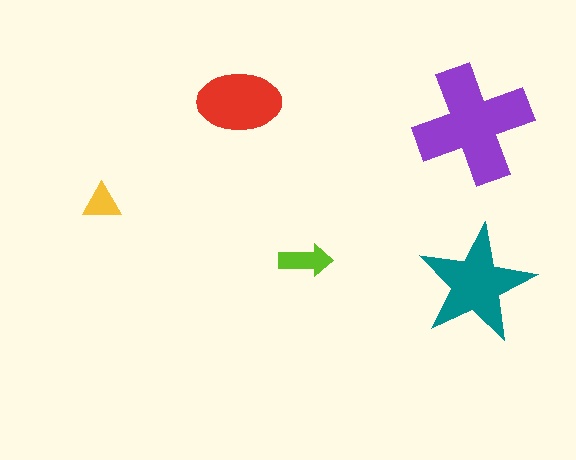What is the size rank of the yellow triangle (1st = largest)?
5th.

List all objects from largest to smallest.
The purple cross, the teal star, the red ellipse, the lime arrow, the yellow triangle.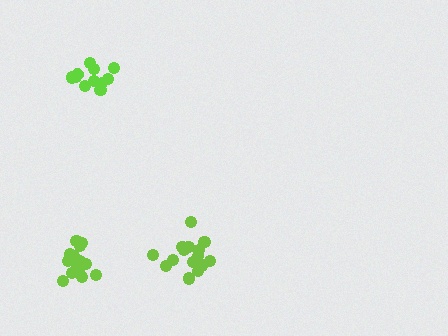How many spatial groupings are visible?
There are 3 spatial groupings.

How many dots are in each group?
Group 1: 16 dots, Group 2: 16 dots, Group 3: 11 dots (43 total).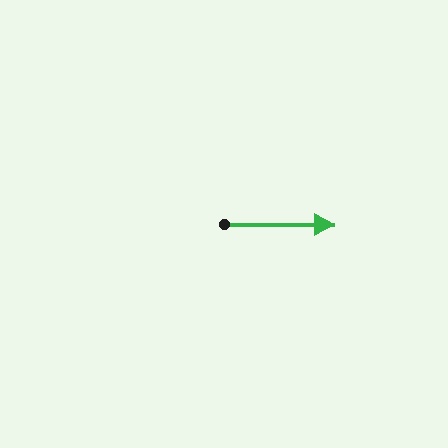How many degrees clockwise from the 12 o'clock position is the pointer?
Approximately 90 degrees.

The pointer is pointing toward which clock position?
Roughly 3 o'clock.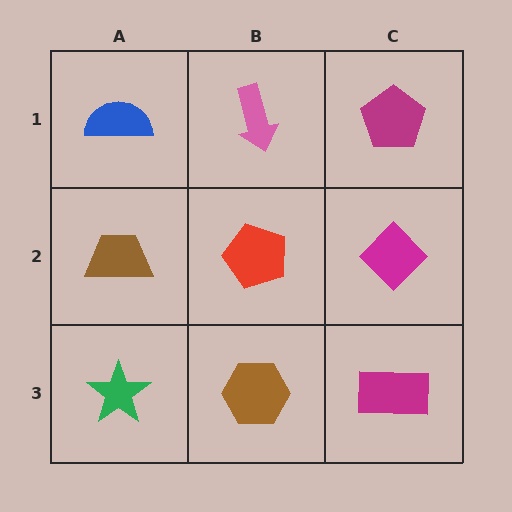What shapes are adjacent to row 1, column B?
A red pentagon (row 2, column B), a blue semicircle (row 1, column A), a magenta pentagon (row 1, column C).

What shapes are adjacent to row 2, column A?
A blue semicircle (row 1, column A), a green star (row 3, column A), a red pentagon (row 2, column B).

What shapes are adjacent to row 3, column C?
A magenta diamond (row 2, column C), a brown hexagon (row 3, column B).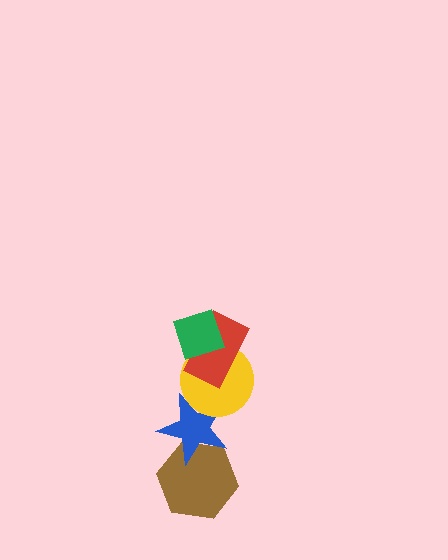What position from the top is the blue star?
The blue star is 4th from the top.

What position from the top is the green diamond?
The green diamond is 1st from the top.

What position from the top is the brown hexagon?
The brown hexagon is 5th from the top.